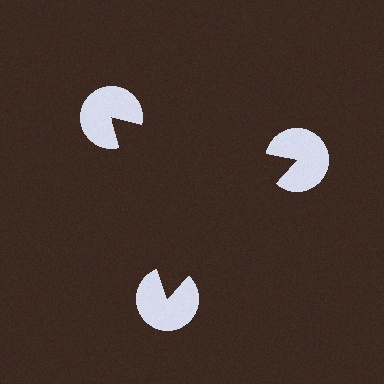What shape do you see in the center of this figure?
An illusory triangle — its edges are inferred from the aligned wedge cuts in the pac-man discs, not physically drawn.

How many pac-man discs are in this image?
There are 3 — one at each vertex of the illusory triangle.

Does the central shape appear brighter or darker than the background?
It typically appears slightly darker than the background, even though no actual brightness change is drawn.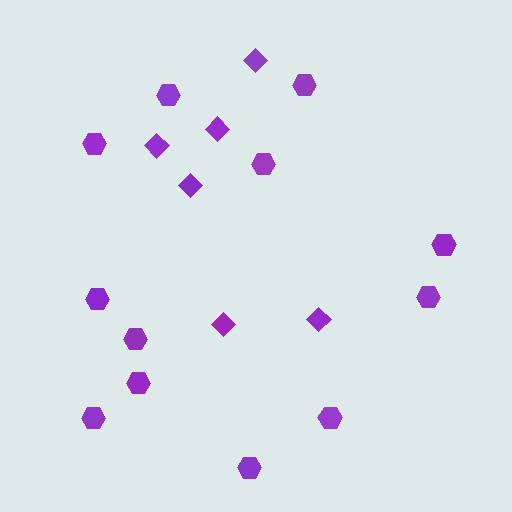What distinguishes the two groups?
There are 2 groups: one group of diamonds (6) and one group of hexagons (12).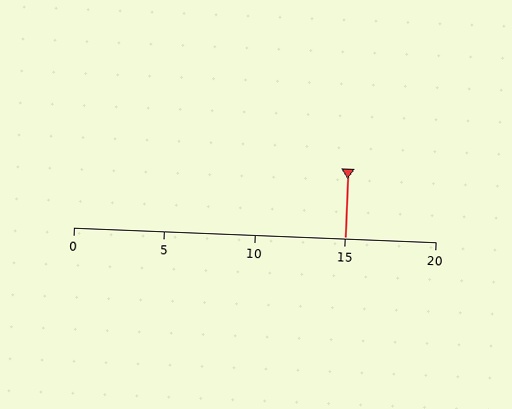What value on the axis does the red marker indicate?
The marker indicates approximately 15.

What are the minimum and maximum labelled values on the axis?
The axis runs from 0 to 20.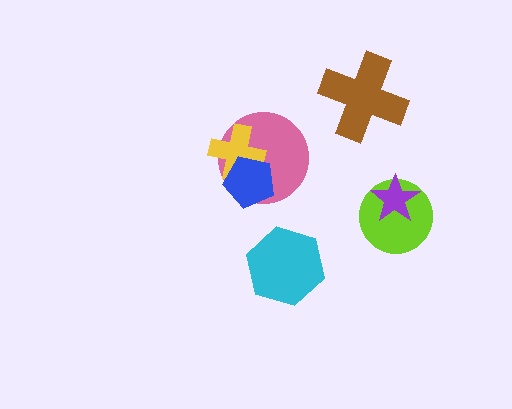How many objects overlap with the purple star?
1 object overlaps with the purple star.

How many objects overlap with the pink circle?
2 objects overlap with the pink circle.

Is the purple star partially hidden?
No, no other shape covers it.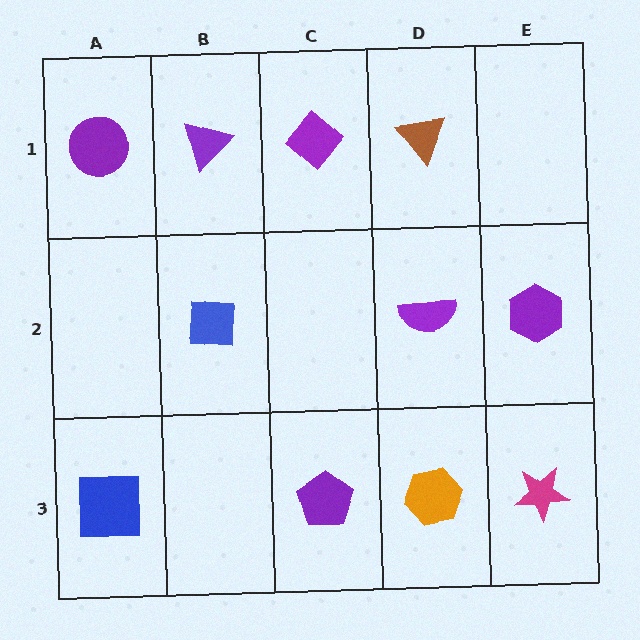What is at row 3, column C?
A purple pentagon.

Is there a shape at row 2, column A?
No, that cell is empty.